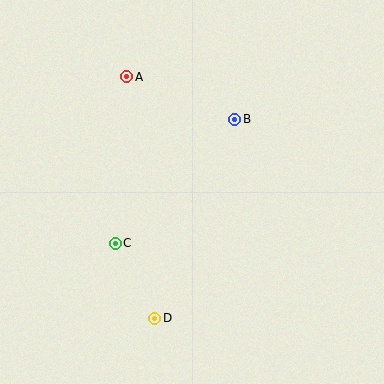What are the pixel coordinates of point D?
Point D is at (155, 318).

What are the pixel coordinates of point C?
Point C is at (115, 243).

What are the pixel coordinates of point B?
Point B is at (235, 119).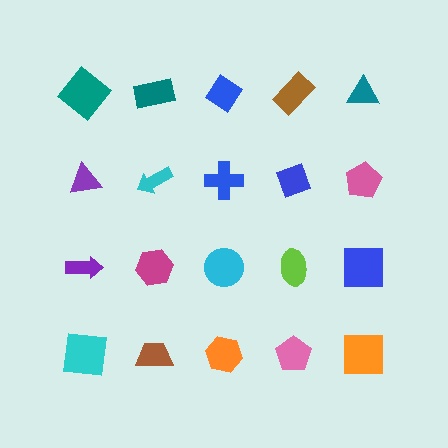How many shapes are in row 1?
5 shapes.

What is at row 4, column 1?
A cyan square.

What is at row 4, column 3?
An orange hexagon.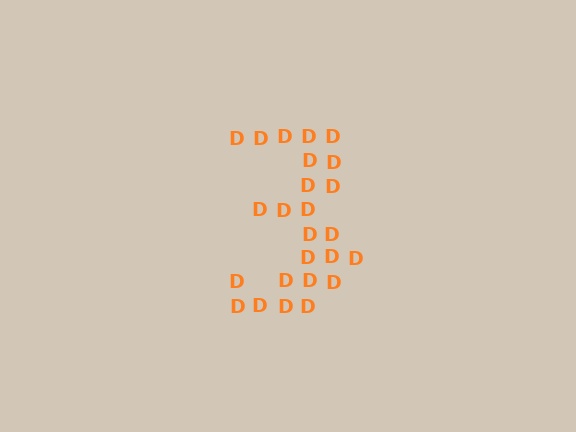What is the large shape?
The large shape is the digit 3.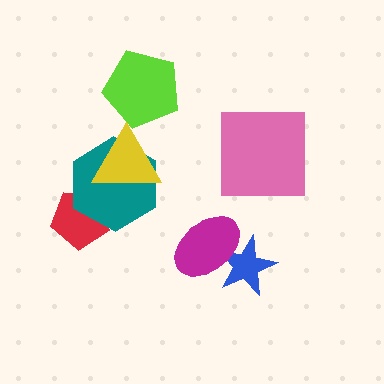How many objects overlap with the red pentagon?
1 object overlaps with the red pentagon.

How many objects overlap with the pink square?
0 objects overlap with the pink square.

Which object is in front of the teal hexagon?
The yellow triangle is in front of the teal hexagon.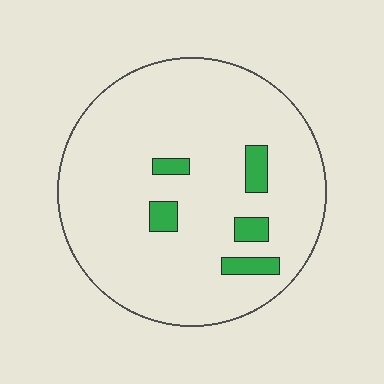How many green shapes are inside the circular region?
5.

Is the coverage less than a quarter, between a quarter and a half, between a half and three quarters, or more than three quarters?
Less than a quarter.